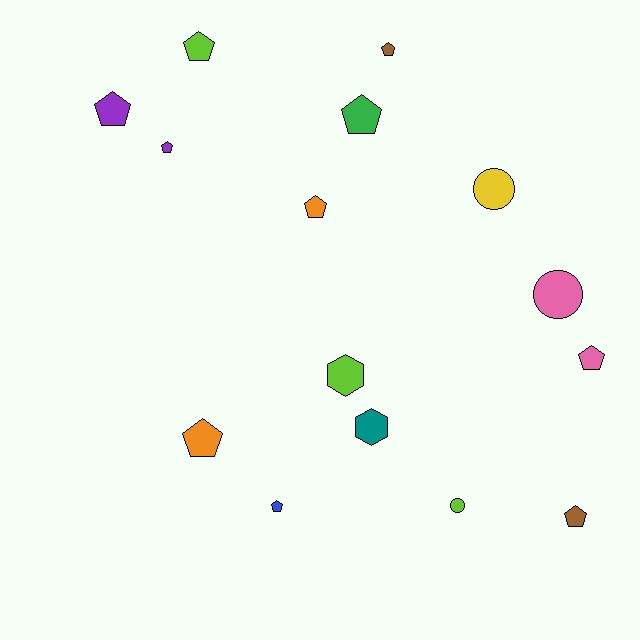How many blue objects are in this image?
There is 1 blue object.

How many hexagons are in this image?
There are 2 hexagons.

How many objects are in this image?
There are 15 objects.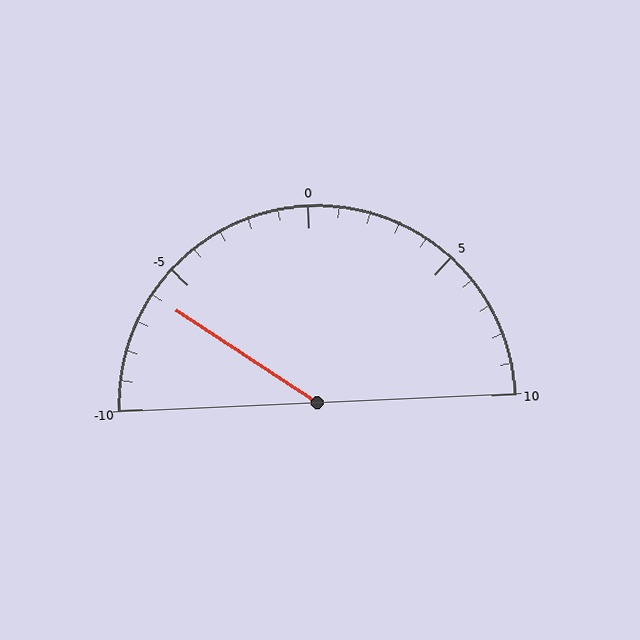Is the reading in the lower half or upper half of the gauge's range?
The reading is in the lower half of the range (-10 to 10).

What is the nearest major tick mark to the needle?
The nearest major tick mark is -5.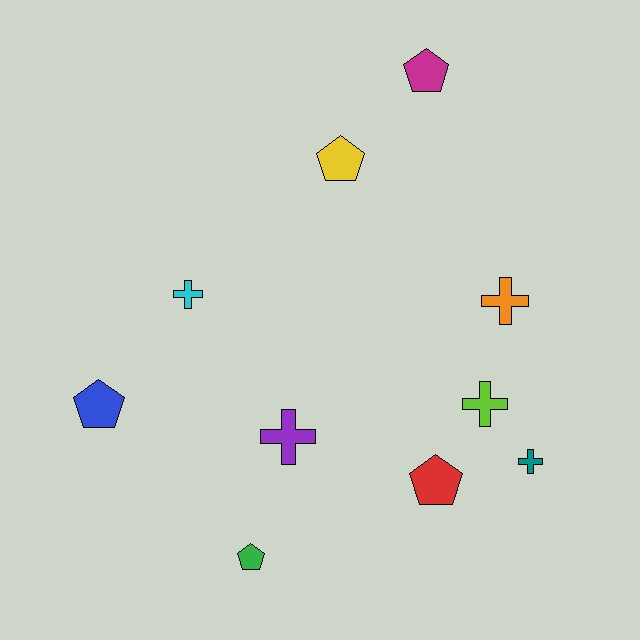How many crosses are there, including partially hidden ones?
There are 5 crosses.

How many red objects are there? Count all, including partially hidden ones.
There is 1 red object.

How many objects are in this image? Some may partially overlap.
There are 10 objects.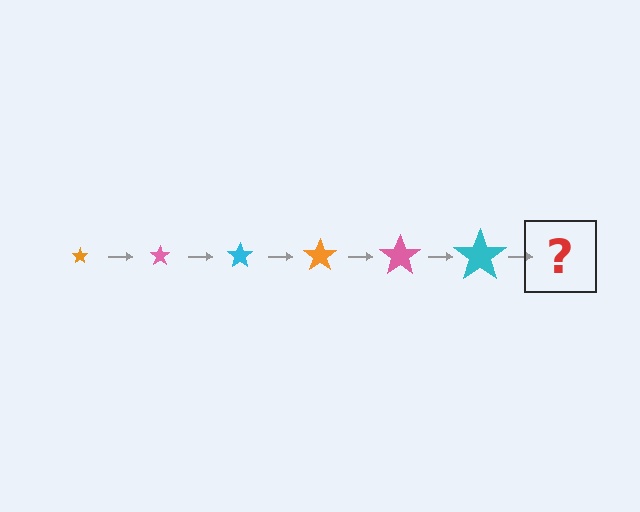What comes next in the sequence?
The next element should be an orange star, larger than the previous one.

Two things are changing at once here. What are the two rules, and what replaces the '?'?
The two rules are that the star grows larger each step and the color cycles through orange, pink, and cyan. The '?' should be an orange star, larger than the previous one.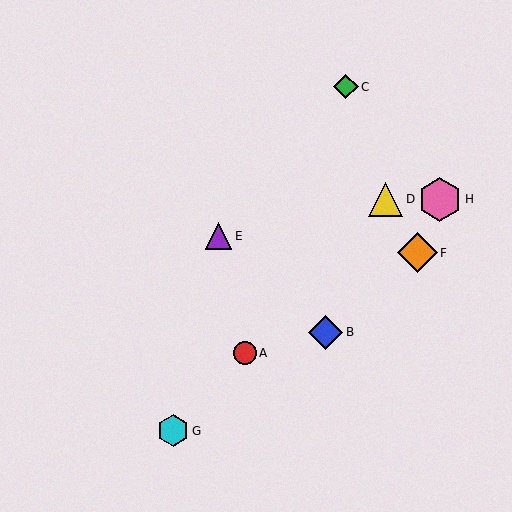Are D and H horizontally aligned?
Yes, both are at y≈199.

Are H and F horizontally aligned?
No, H is at y≈199 and F is at y≈253.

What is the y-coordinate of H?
Object H is at y≈199.